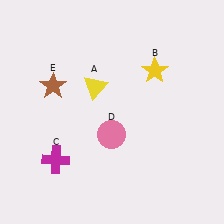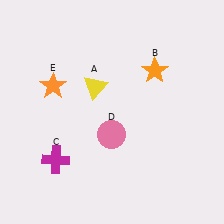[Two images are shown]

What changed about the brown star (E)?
In Image 1, E is brown. In Image 2, it changed to orange.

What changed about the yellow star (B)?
In Image 1, B is yellow. In Image 2, it changed to orange.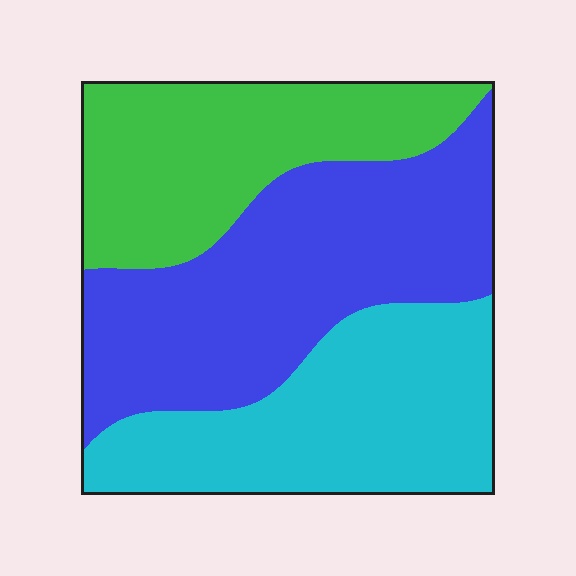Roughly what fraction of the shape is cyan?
Cyan takes up about one third (1/3) of the shape.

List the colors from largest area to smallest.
From largest to smallest: blue, cyan, green.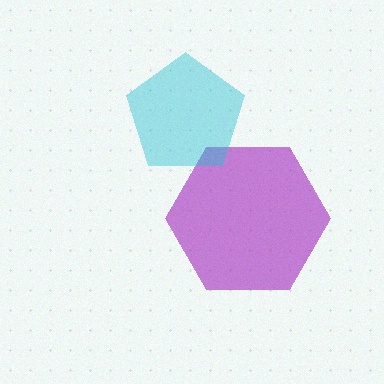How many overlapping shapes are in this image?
There are 2 overlapping shapes in the image.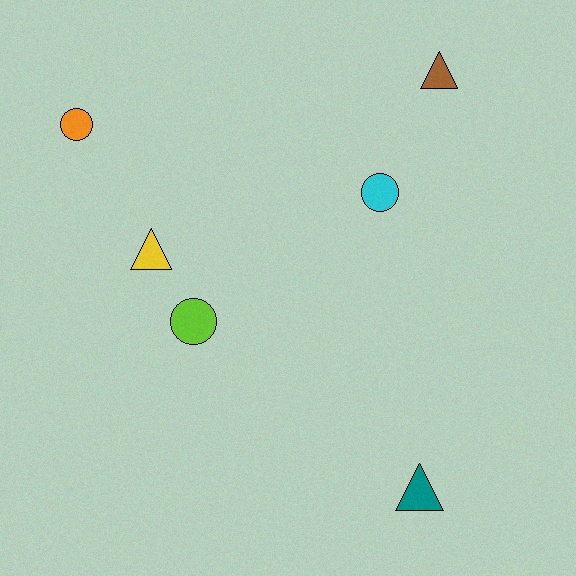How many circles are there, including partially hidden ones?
There are 3 circles.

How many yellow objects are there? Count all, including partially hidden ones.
There is 1 yellow object.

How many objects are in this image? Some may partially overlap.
There are 6 objects.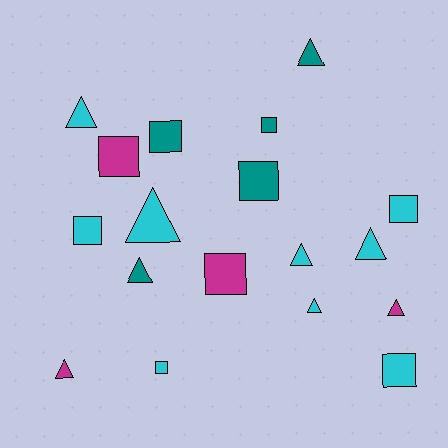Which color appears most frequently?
Cyan, with 9 objects.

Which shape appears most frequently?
Square, with 9 objects.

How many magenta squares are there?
There are 2 magenta squares.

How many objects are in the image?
There are 18 objects.